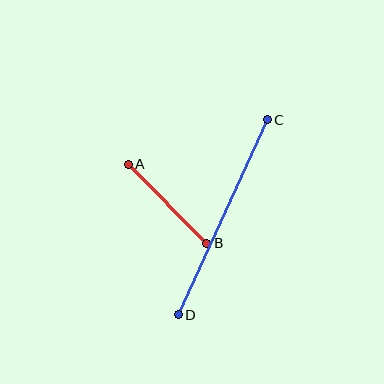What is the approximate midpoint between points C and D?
The midpoint is at approximately (223, 217) pixels.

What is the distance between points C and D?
The distance is approximately 214 pixels.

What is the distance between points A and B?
The distance is approximately 111 pixels.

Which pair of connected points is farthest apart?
Points C and D are farthest apart.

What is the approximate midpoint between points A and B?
The midpoint is at approximately (168, 204) pixels.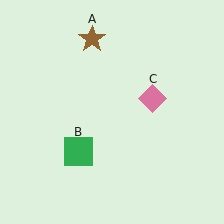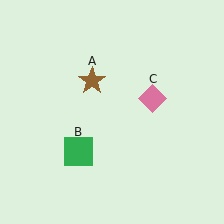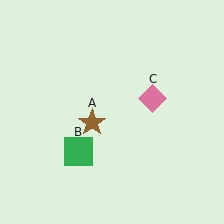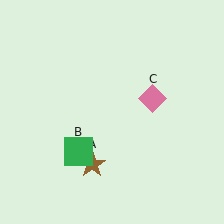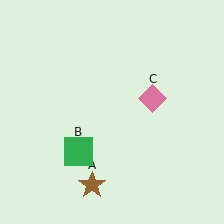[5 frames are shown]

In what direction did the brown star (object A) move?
The brown star (object A) moved down.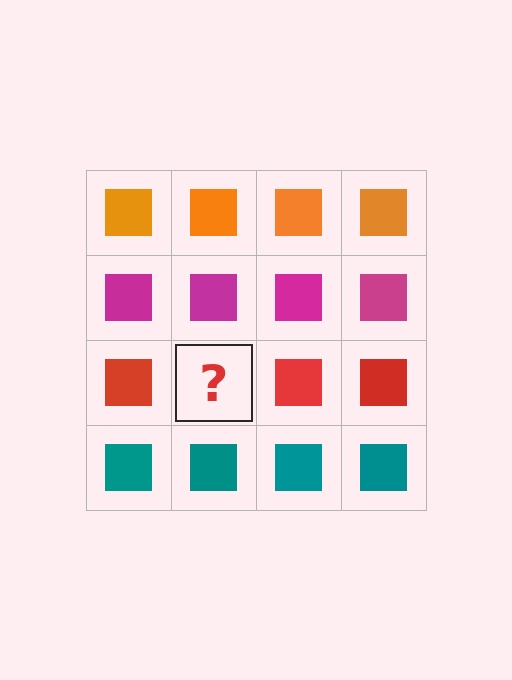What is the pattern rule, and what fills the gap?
The rule is that each row has a consistent color. The gap should be filled with a red square.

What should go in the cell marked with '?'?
The missing cell should contain a red square.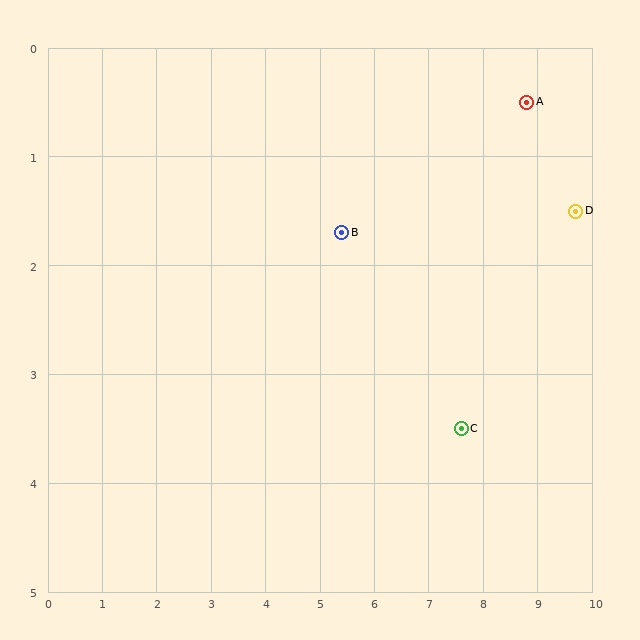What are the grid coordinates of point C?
Point C is at approximately (7.6, 3.5).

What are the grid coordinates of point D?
Point D is at approximately (9.7, 1.5).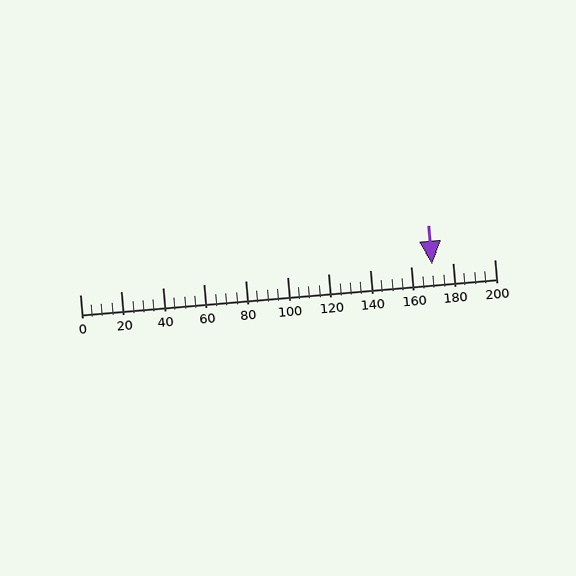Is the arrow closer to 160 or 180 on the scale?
The arrow is closer to 180.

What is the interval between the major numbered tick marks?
The major tick marks are spaced 20 units apart.